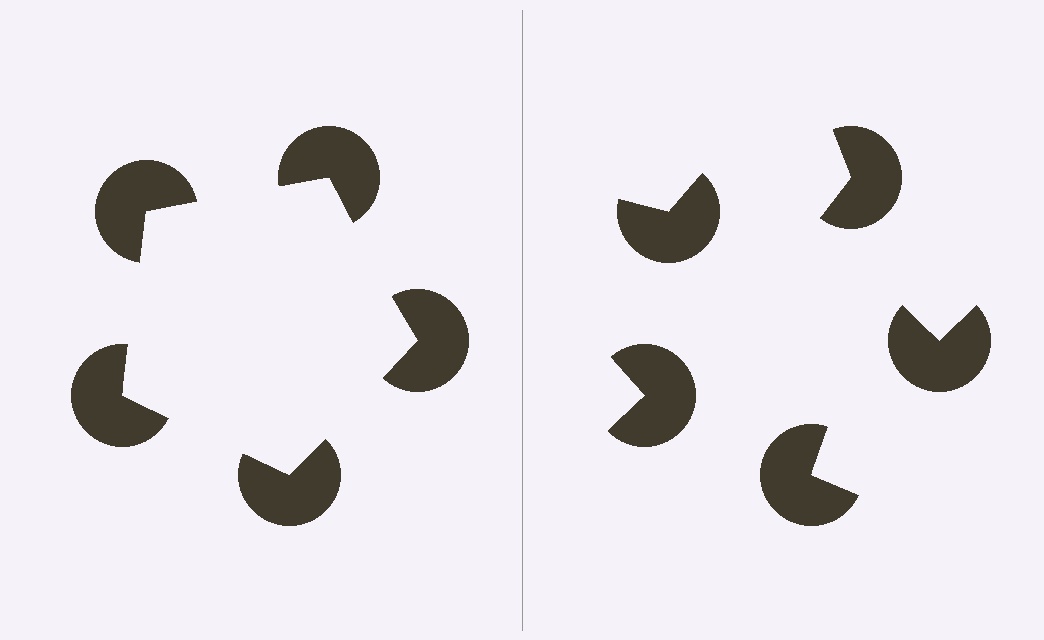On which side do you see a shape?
An illusory pentagon appears on the left side. On the right side the wedge cuts are rotated, so no coherent shape forms.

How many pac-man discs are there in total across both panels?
10 — 5 on each side.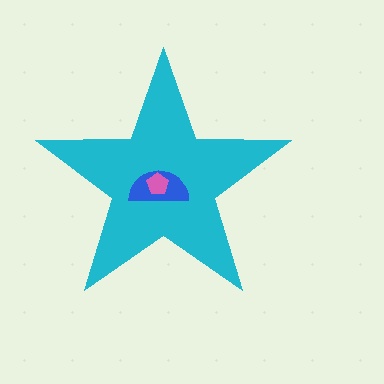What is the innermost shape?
The pink pentagon.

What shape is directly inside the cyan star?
The blue semicircle.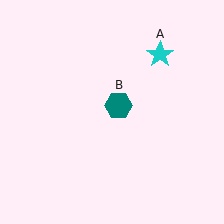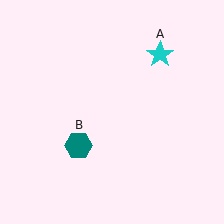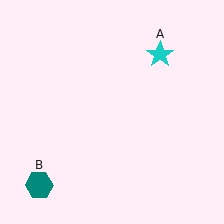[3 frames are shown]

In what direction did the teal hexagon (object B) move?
The teal hexagon (object B) moved down and to the left.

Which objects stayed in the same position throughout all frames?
Cyan star (object A) remained stationary.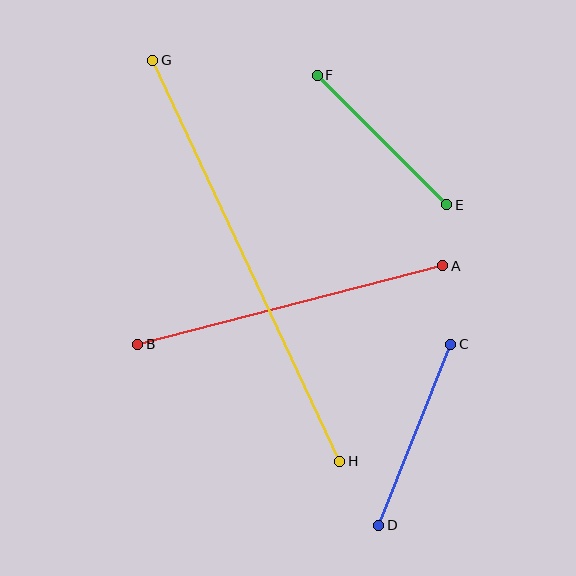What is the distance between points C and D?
The distance is approximately 195 pixels.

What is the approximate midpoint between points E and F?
The midpoint is at approximately (382, 140) pixels.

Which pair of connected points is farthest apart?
Points G and H are farthest apart.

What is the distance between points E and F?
The distance is approximately 183 pixels.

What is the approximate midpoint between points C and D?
The midpoint is at approximately (415, 435) pixels.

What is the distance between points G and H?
The distance is approximately 442 pixels.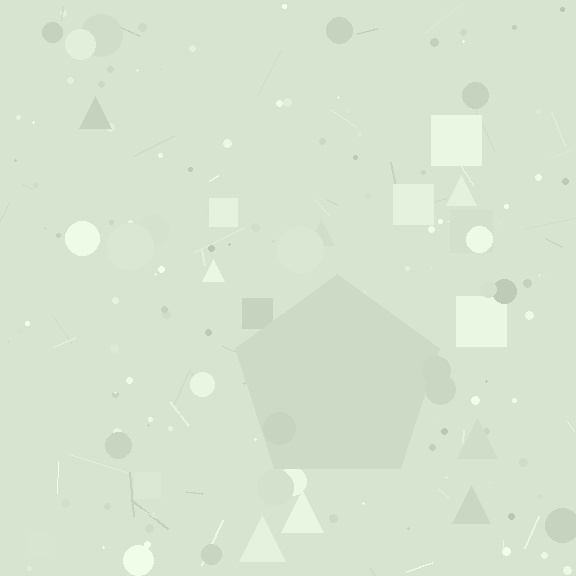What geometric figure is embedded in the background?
A pentagon is embedded in the background.